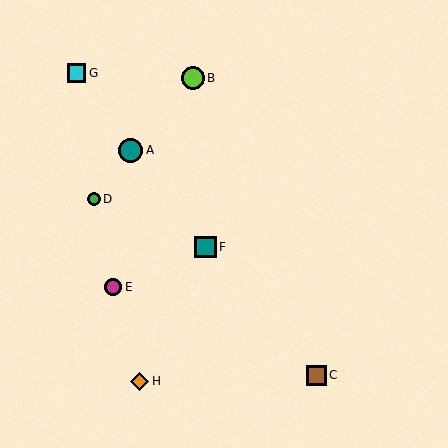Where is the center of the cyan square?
The center of the cyan square is at (77, 73).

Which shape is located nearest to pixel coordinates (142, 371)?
The orange diamond (labeled H) at (139, 381) is nearest to that location.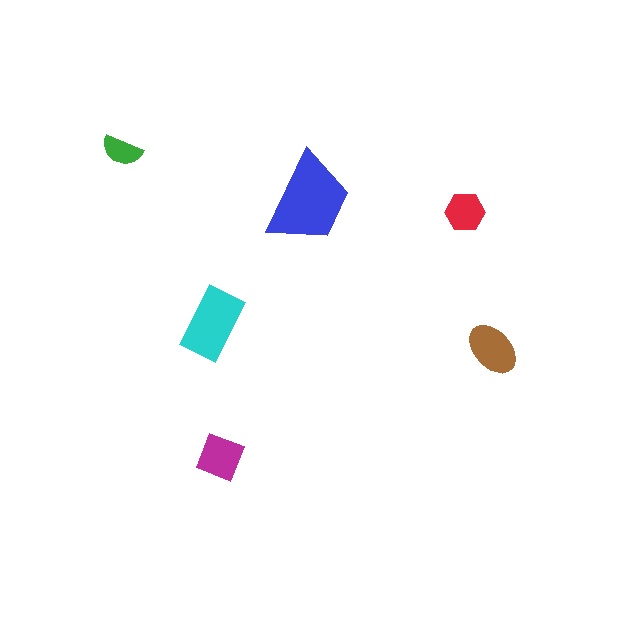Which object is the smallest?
The green semicircle.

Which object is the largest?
The blue trapezoid.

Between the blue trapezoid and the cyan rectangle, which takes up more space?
The blue trapezoid.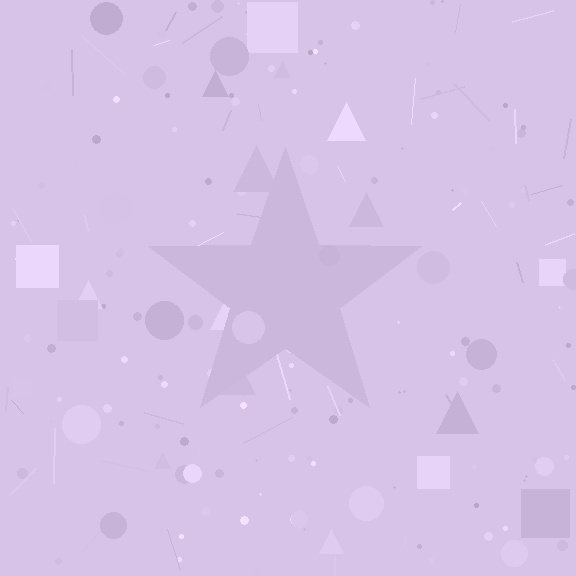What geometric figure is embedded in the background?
A star is embedded in the background.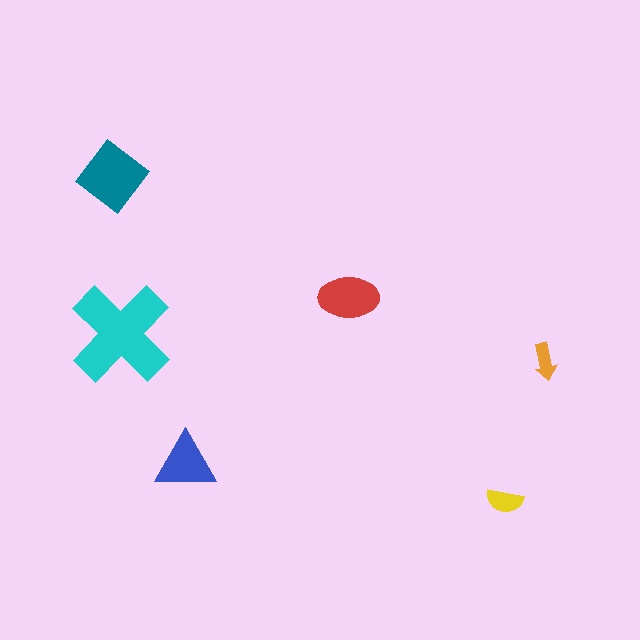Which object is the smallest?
The orange arrow.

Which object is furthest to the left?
The teal diamond is leftmost.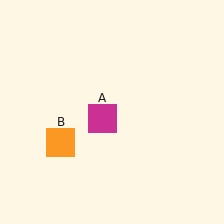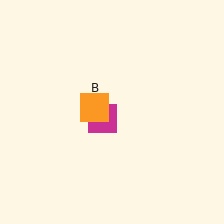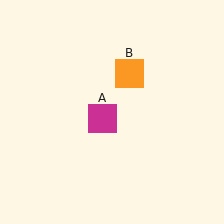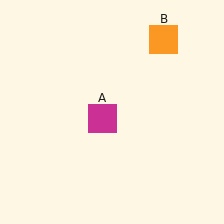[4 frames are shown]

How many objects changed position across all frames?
1 object changed position: orange square (object B).